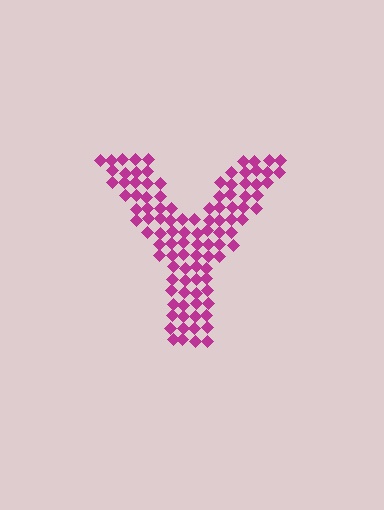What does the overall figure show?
The overall figure shows the letter Y.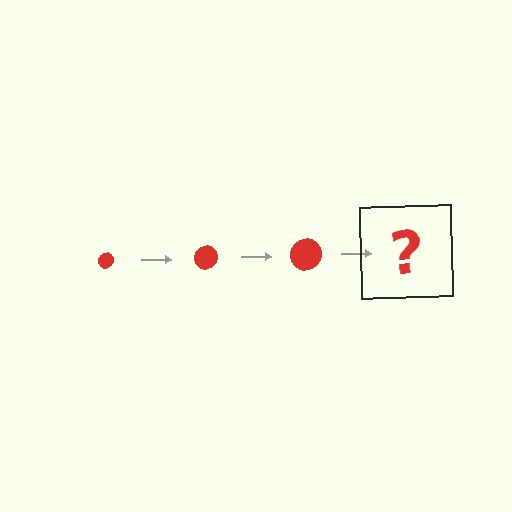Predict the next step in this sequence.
The next step is a red circle, larger than the previous one.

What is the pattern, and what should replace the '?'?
The pattern is that the circle gets progressively larger each step. The '?' should be a red circle, larger than the previous one.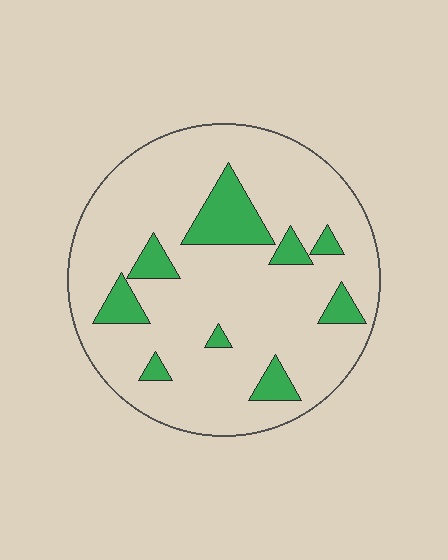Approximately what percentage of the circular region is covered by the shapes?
Approximately 15%.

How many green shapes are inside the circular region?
9.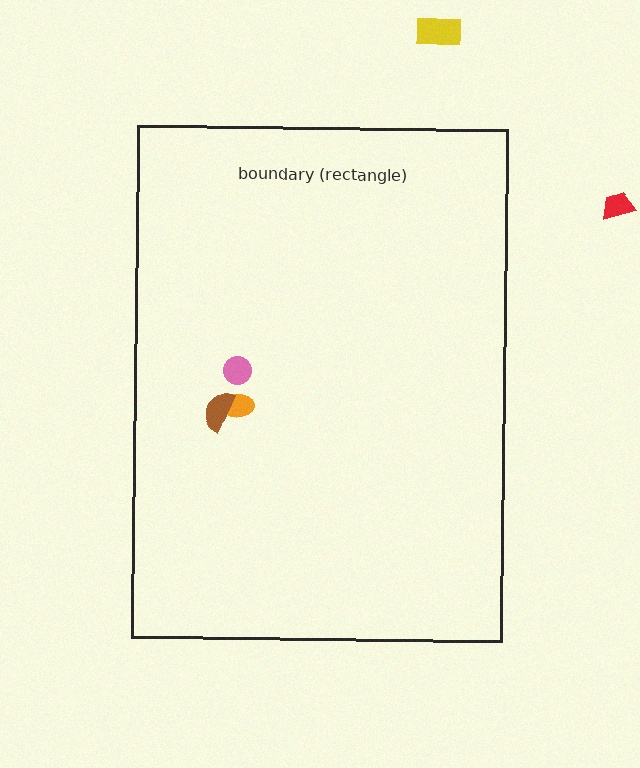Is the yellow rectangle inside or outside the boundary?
Outside.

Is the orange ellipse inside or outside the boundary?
Inside.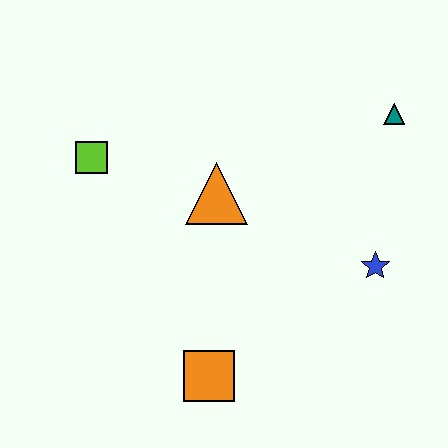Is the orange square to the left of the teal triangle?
Yes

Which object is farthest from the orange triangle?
The teal triangle is farthest from the orange triangle.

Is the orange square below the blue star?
Yes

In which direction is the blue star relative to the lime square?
The blue star is to the right of the lime square.